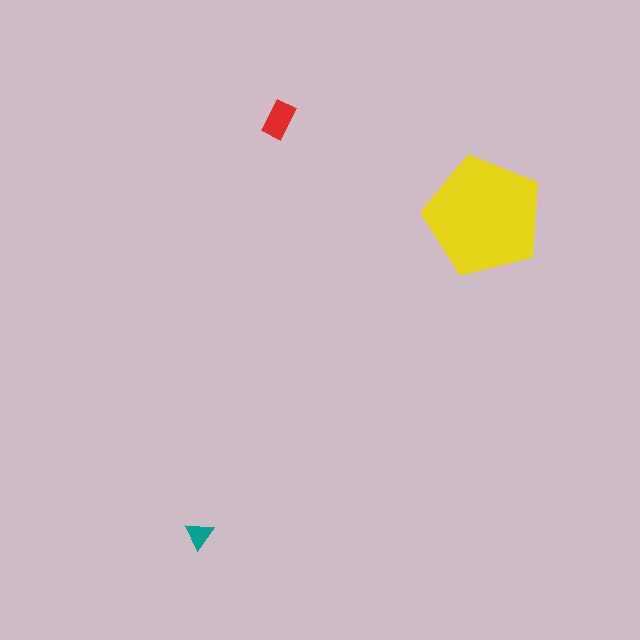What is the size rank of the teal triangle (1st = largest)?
3rd.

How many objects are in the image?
There are 3 objects in the image.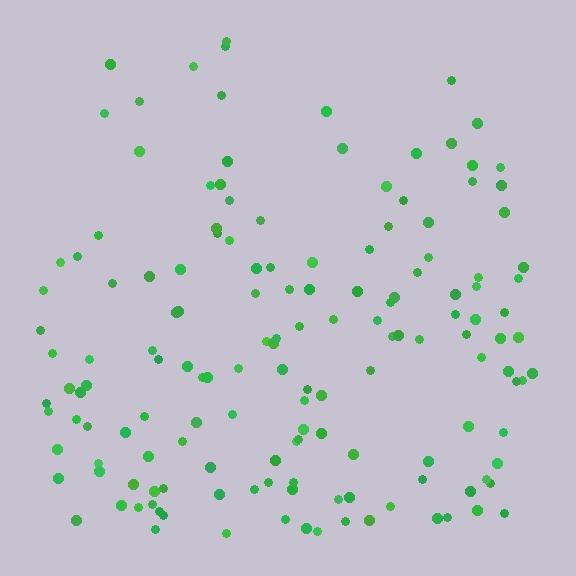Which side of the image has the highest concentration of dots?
The bottom.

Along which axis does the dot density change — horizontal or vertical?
Vertical.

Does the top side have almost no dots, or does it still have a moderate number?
Still a moderate number, just noticeably fewer than the bottom.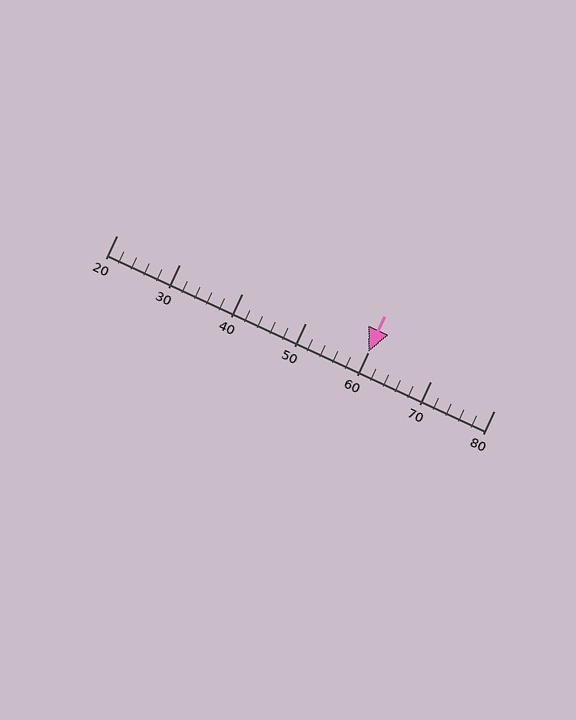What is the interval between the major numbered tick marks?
The major tick marks are spaced 10 units apart.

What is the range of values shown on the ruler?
The ruler shows values from 20 to 80.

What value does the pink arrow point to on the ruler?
The pink arrow points to approximately 60.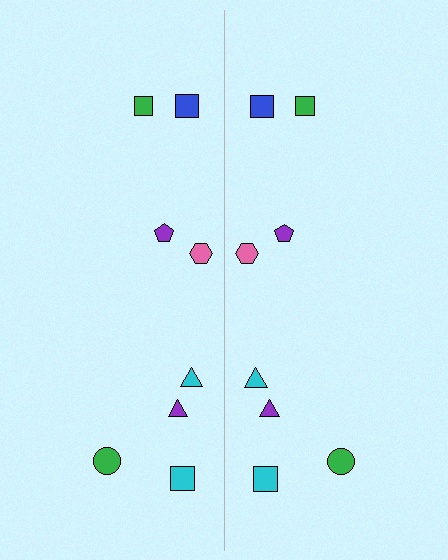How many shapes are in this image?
There are 16 shapes in this image.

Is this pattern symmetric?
Yes, this pattern has bilateral (reflection) symmetry.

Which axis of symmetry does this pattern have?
The pattern has a vertical axis of symmetry running through the center of the image.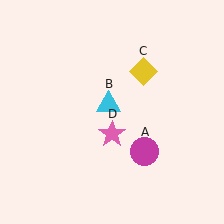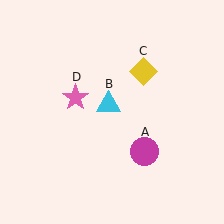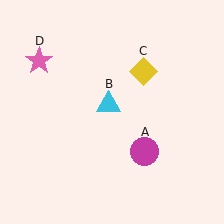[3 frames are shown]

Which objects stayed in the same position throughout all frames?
Magenta circle (object A) and cyan triangle (object B) and yellow diamond (object C) remained stationary.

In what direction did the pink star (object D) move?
The pink star (object D) moved up and to the left.